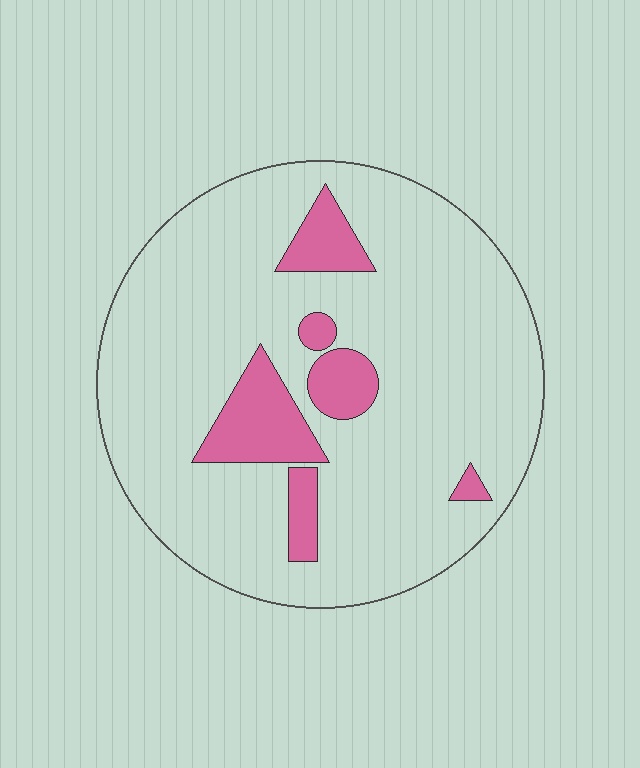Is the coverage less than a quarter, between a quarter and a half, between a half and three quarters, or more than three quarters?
Less than a quarter.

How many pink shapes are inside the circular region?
6.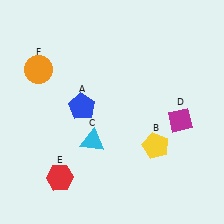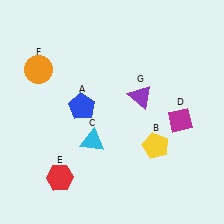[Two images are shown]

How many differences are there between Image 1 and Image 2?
There is 1 difference between the two images.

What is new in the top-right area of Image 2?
A purple triangle (G) was added in the top-right area of Image 2.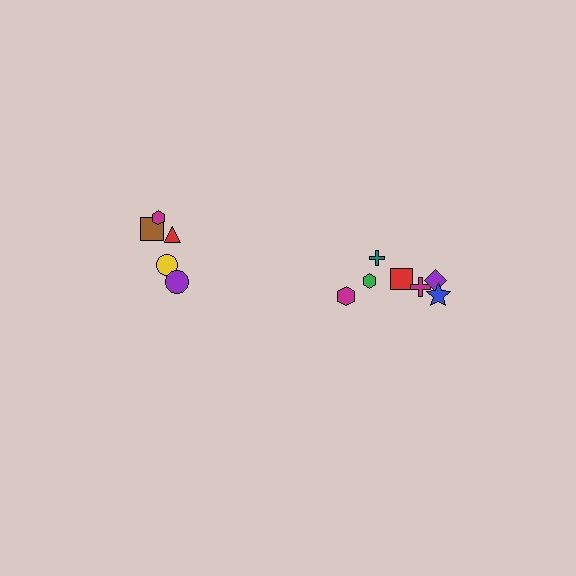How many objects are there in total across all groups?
There are 12 objects.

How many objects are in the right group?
There are 7 objects.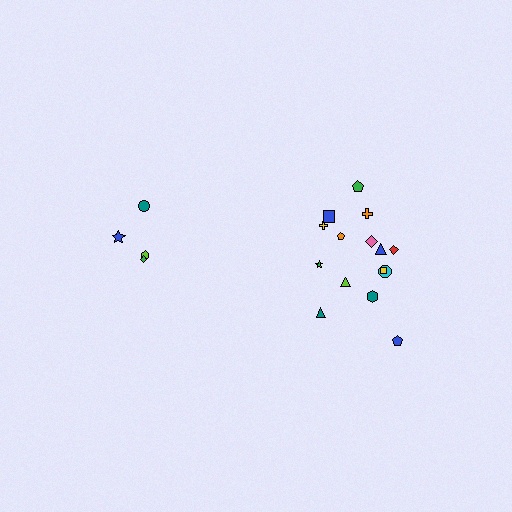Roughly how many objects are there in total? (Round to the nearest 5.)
Roughly 20 objects in total.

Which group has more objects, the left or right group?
The right group.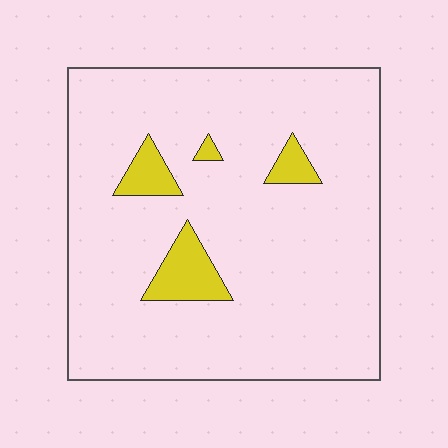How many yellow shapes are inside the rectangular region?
4.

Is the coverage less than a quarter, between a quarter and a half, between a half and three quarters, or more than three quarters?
Less than a quarter.